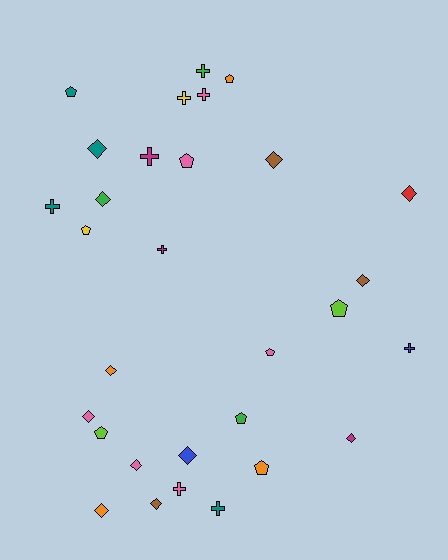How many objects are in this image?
There are 30 objects.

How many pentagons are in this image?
There are 9 pentagons.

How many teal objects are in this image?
There are 4 teal objects.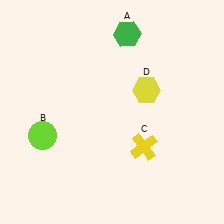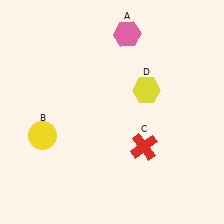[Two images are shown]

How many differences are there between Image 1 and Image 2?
There are 3 differences between the two images.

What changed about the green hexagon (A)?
In Image 1, A is green. In Image 2, it changed to pink.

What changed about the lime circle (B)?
In Image 1, B is lime. In Image 2, it changed to yellow.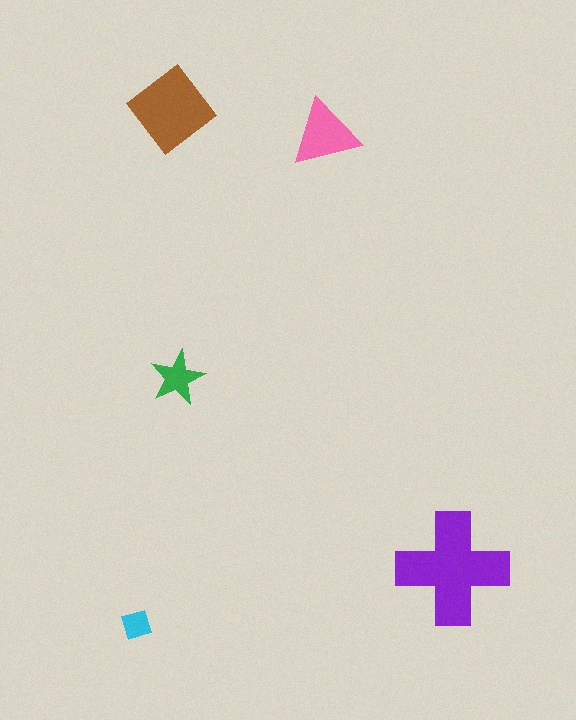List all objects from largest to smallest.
The purple cross, the brown diamond, the pink triangle, the green star, the cyan diamond.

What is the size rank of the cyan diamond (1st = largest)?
5th.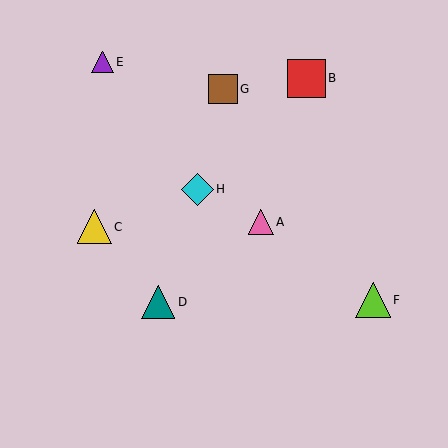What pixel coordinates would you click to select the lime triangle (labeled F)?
Click at (373, 300) to select the lime triangle F.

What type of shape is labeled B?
Shape B is a red square.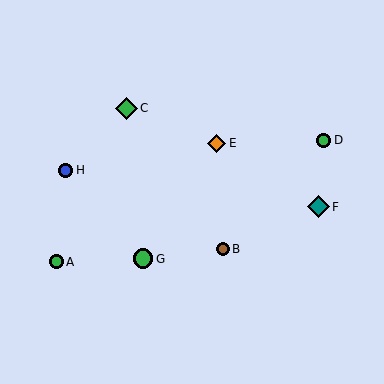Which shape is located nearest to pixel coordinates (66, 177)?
The blue circle (labeled H) at (66, 170) is nearest to that location.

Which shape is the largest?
The green diamond (labeled C) is the largest.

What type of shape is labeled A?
Shape A is a green circle.